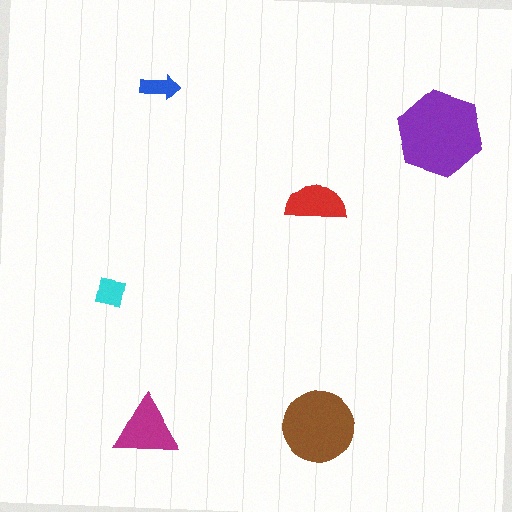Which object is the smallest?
The blue arrow.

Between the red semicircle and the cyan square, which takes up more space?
The red semicircle.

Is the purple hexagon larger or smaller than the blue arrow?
Larger.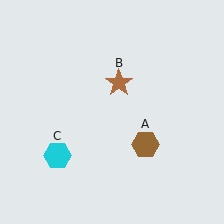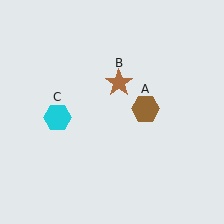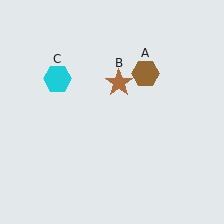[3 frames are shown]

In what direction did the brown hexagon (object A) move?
The brown hexagon (object A) moved up.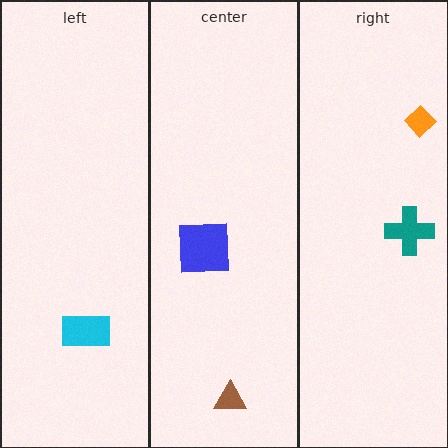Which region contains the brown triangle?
The center region.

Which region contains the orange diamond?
The right region.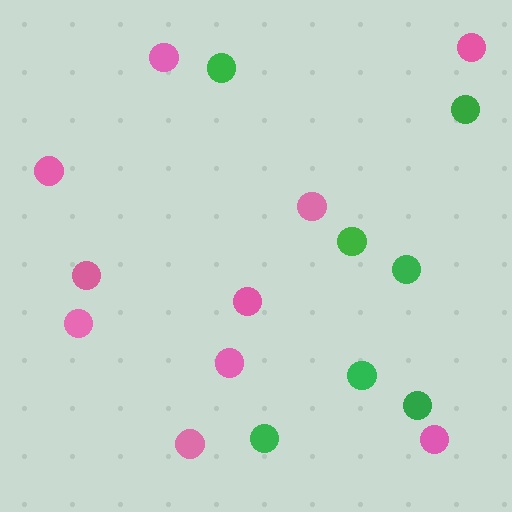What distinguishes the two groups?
There are 2 groups: one group of green circles (7) and one group of pink circles (10).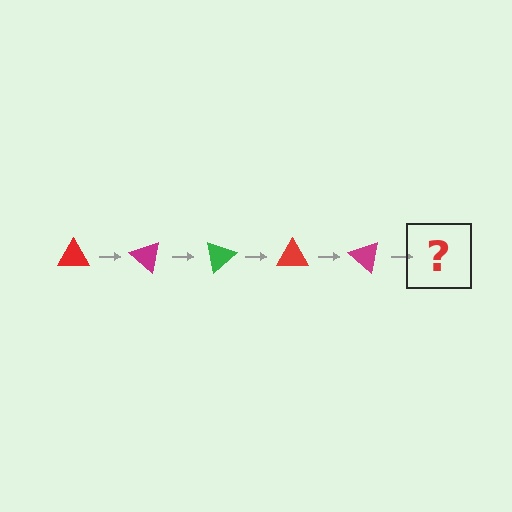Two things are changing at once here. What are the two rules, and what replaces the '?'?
The two rules are that it rotates 40 degrees each step and the color cycles through red, magenta, and green. The '?' should be a green triangle, rotated 200 degrees from the start.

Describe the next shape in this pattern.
It should be a green triangle, rotated 200 degrees from the start.